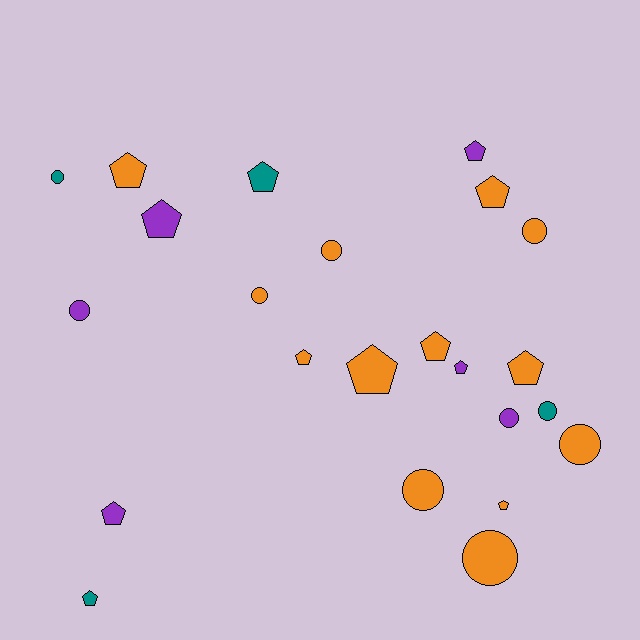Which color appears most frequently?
Orange, with 13 objects.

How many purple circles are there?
There are 2 purple circles.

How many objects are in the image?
There are 23 objects.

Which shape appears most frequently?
Pentagon, with 13 objects.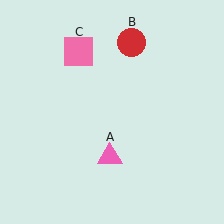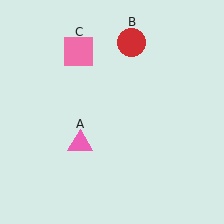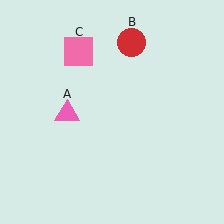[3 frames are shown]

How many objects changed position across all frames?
1 object changed position: pink triangle (object A).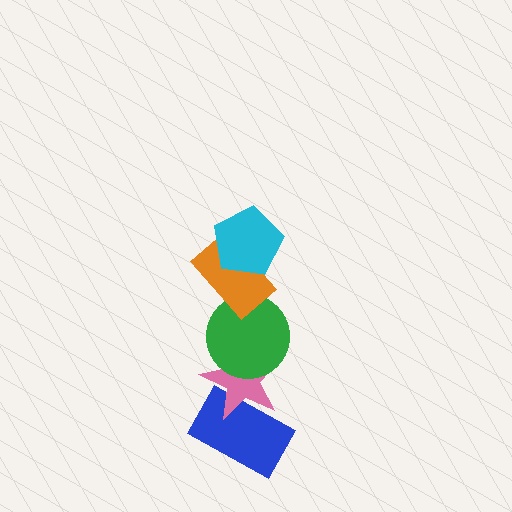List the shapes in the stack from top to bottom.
From top to bottom: the cyan pentagon, the orange rectangle, the green circle, the pink star, the blue rectangle.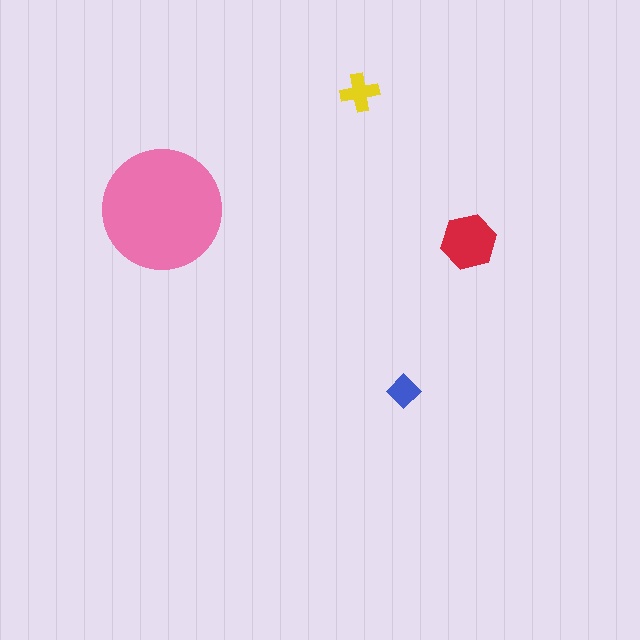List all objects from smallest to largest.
The blue diamond, the yellow cross, the red hexagon, the pink circle.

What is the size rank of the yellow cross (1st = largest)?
3rd.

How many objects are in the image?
There are 4 objects in the image.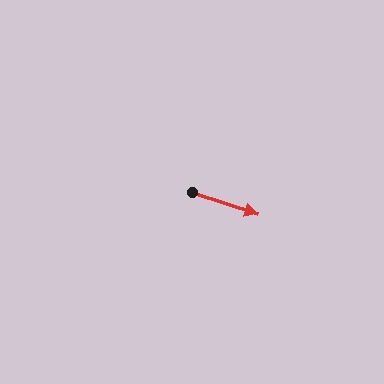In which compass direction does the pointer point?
East.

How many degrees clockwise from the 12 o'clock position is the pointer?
Approximately 109 degrees.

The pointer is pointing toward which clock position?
Roughly 4 o'clock.